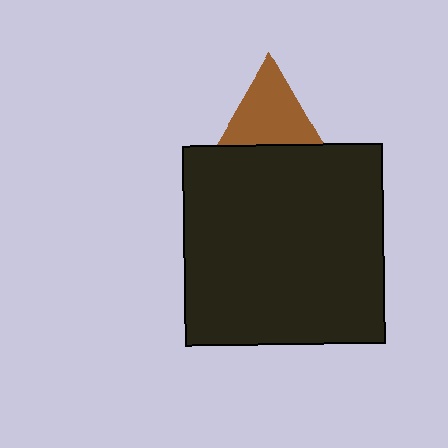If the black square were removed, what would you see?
You would see the complete brown triangle.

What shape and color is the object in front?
The object in front is a black square.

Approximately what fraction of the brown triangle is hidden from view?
Roughly 35% of the brown triangle is hidden behind the black square.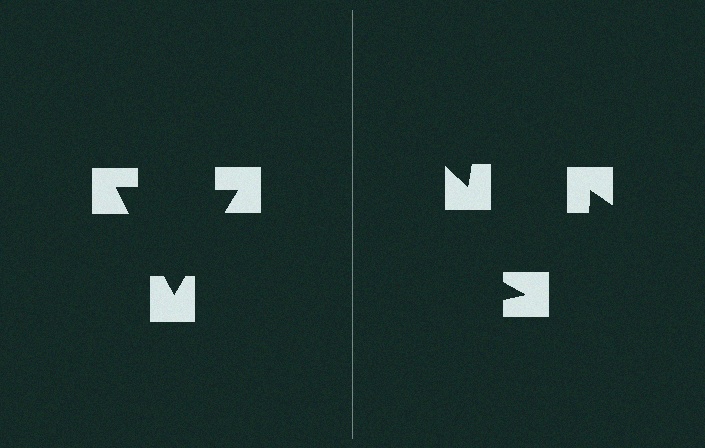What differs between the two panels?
The notched squares are positioned identically on both sides; only the wedge orientations differ. On the left they align to a triangle; on the right they are misaligned.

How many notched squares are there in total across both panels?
6 — 3 on each side.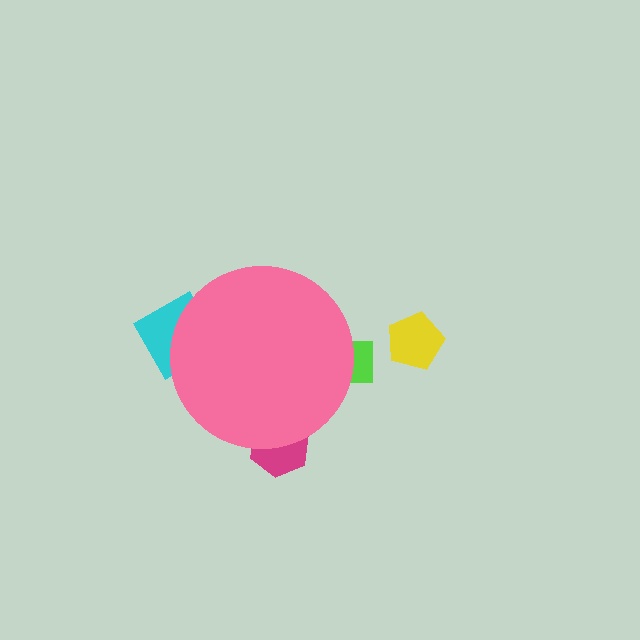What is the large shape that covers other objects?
A pink circle.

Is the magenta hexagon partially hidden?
Yes, the magenta hexagon is partially hidden behind the pink circle.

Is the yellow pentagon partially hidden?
No, the yellow pentagon is fully visible.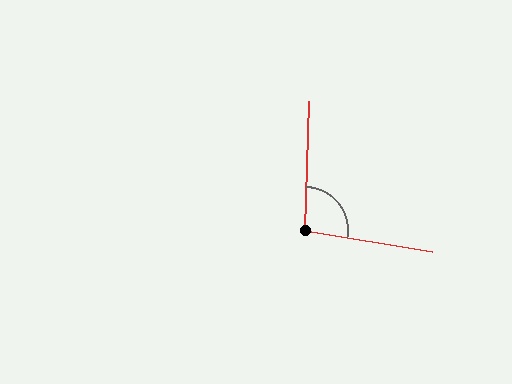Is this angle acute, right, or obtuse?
It is obtuse.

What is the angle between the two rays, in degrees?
Approximately 97 degrees.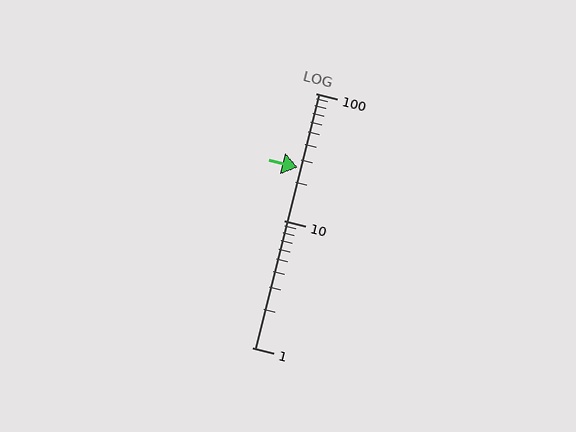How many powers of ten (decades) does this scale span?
The scale spans 2 decades, from 1 to 100.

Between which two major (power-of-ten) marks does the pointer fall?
The pointer is between 10 and 100.